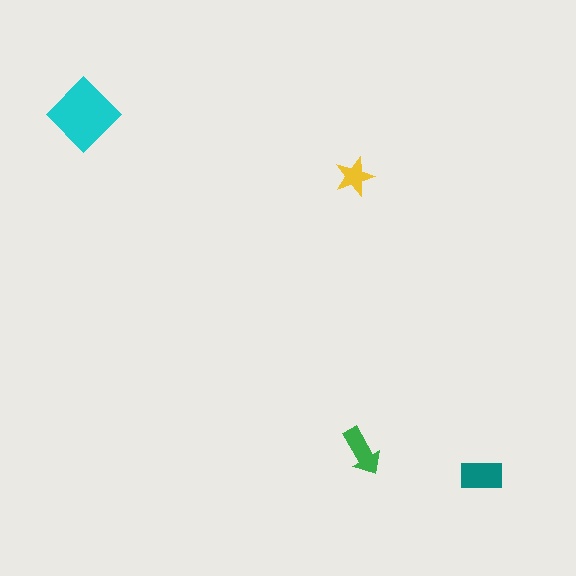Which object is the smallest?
The yellow star.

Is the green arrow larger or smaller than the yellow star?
Larger.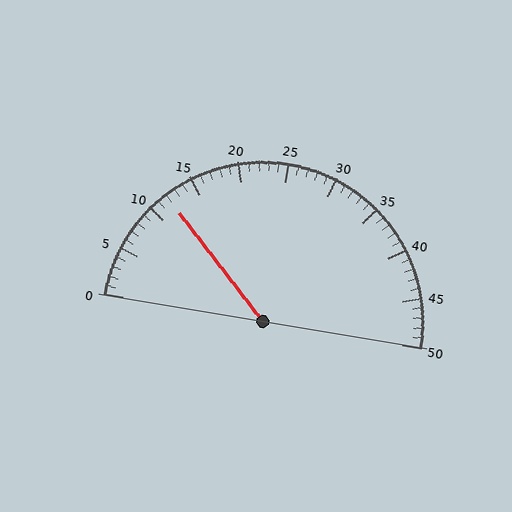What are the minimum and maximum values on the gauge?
The gauge ranges from 0 to 50.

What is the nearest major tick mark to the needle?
The nearest major tick mark is 10.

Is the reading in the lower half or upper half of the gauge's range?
The reading is in the lower half of the range (0 to 50).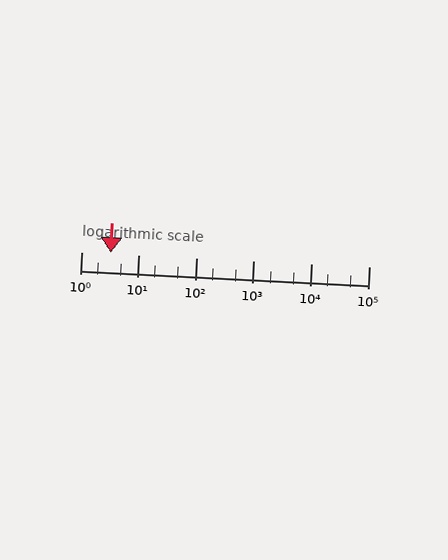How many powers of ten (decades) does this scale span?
The scale spans 5 decades, from 1 to 100000.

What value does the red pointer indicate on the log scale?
The pointer indicates approximately 3.3.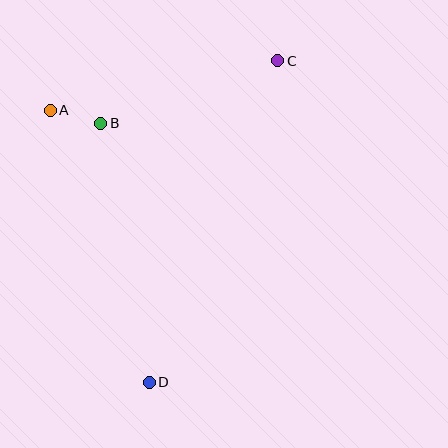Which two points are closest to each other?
Points A and B are closest to each other.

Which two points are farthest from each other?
Points C and D are farthest from each other.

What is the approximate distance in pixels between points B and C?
The distance between B and C is approximately 188 pixels.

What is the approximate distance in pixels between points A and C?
The distance between A and C is approximately 233 pixels.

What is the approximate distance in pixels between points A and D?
The distance between A and D is approximately 289 pixels.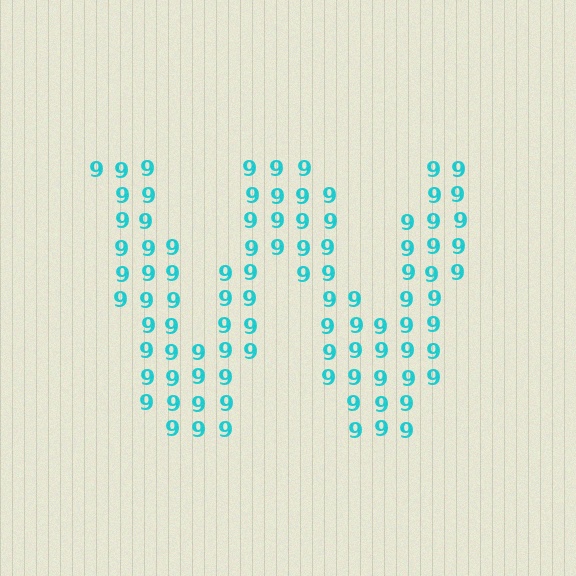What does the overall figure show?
The overall figure shows the letter W.